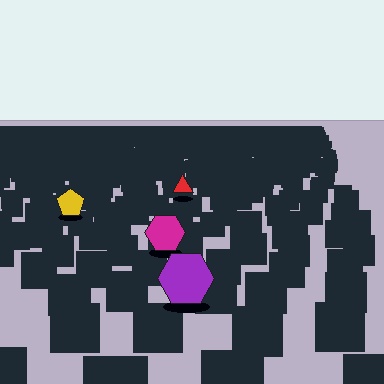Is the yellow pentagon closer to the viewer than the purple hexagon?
No. The purple hexagon is closer — you can tell from the texture gradient: the ground texture is coarser near it.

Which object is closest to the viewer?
The purple hexagon is closest. The texture marks near it are larger and more spread out.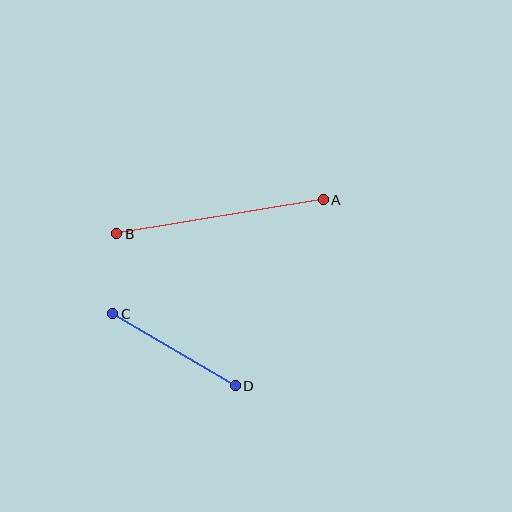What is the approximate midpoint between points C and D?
The midpoint is at approximately (174, 350) pixels.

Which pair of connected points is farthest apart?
Points A and B are farthest apart.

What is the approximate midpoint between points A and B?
The midpoint is at approximately (220, 217) pixels.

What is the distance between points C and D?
The distance is approximately 142 pixels.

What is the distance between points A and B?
The distance is approximately 210 pixels.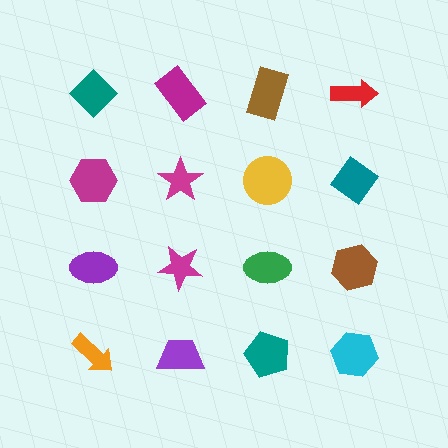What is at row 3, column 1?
A purple ellipse.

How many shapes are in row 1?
4 shapes.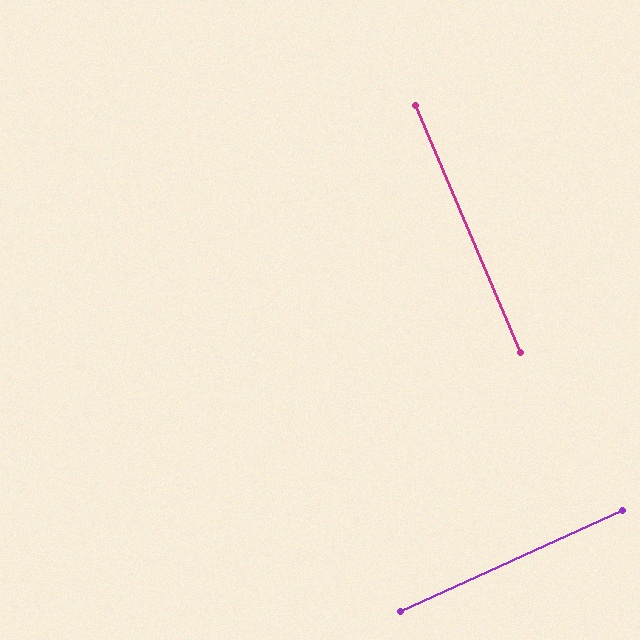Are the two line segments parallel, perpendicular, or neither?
Perpendicular — they meet at approximately 89°.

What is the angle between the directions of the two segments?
Approximately 89 degrees.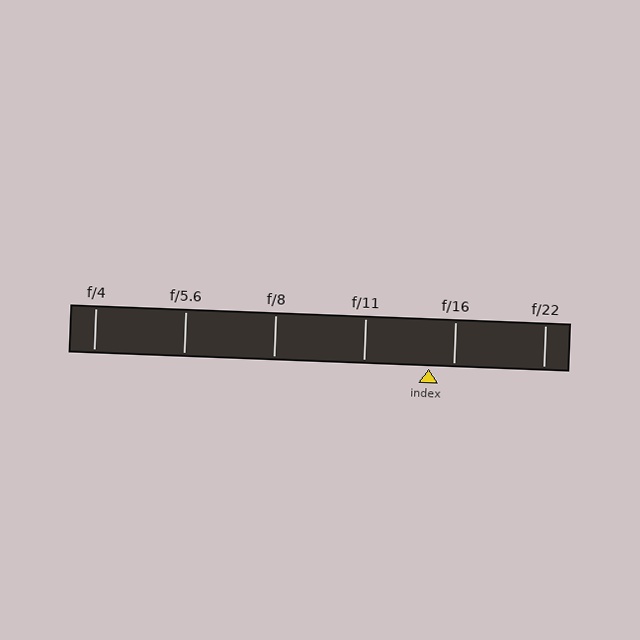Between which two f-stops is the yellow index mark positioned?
The index mark is between f/11 and f/16.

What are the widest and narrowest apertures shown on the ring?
The widest aperture shown is f/4 and the narrowest is f/22.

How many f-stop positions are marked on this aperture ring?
There are 6 f-stop positions marked.